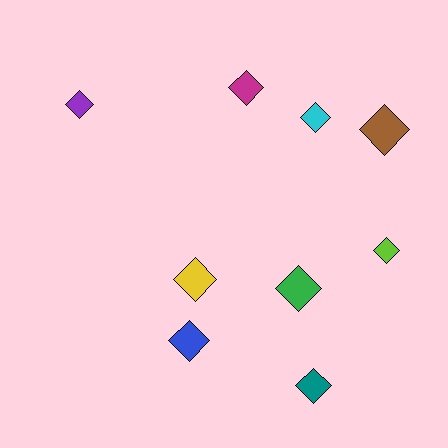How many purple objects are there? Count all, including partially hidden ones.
There is 1 purple object.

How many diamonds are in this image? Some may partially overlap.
There are 9 diamonds.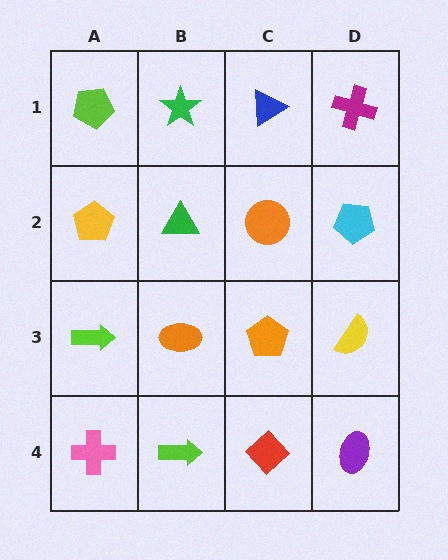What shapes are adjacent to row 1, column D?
A cyan pentagon (row 2, column D), a blue triangle (row 1, column C).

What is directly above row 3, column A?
A yellow pentagon.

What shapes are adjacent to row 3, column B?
A green triangle (row 2, column B), a lime arrow (row 4, column B), a lime arrow (row 3, column A), an orange pentagon (row 3, column C).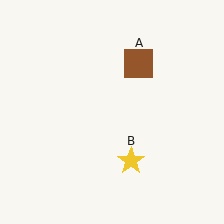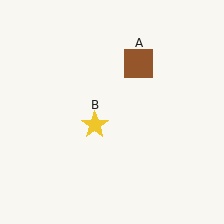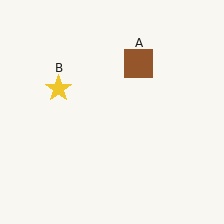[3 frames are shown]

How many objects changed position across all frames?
1 object changed position: yellow star (object B).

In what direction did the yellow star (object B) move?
The yellow star (object B) moved up and to the left.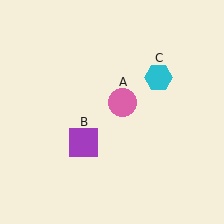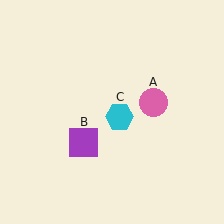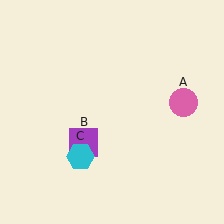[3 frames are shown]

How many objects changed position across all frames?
2 objects changed position: pink circle (object A), cyan hexagon (object C).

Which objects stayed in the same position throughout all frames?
Purple square (object B) remained stationary.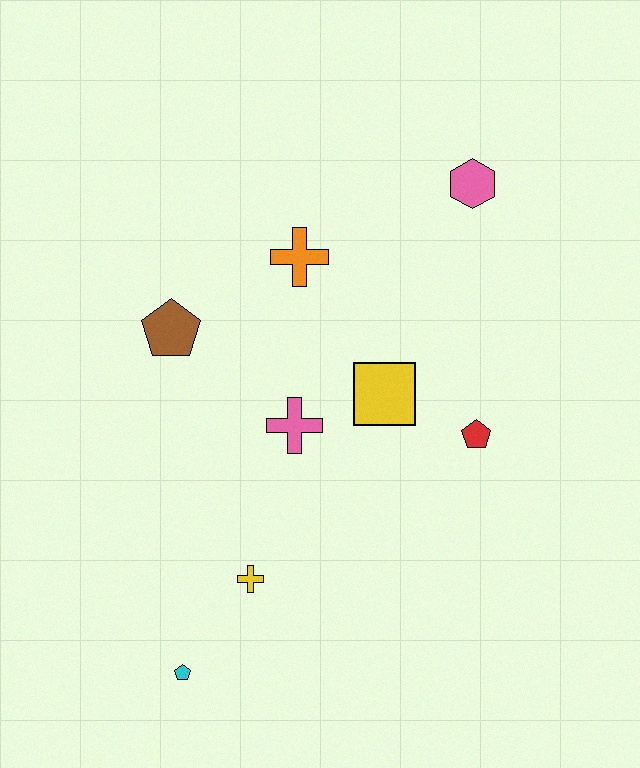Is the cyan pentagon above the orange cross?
No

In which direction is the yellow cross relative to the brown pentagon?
The yellow cross is below the brown pentagon.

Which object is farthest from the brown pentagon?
The cyan pentagon is farthest from the brown pentagon.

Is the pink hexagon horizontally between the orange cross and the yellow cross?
No